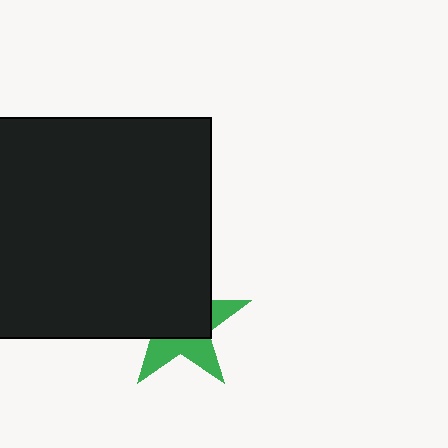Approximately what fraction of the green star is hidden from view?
Roughly 60% of the green star is hidden behind the black square.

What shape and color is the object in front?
The object in front is a black square.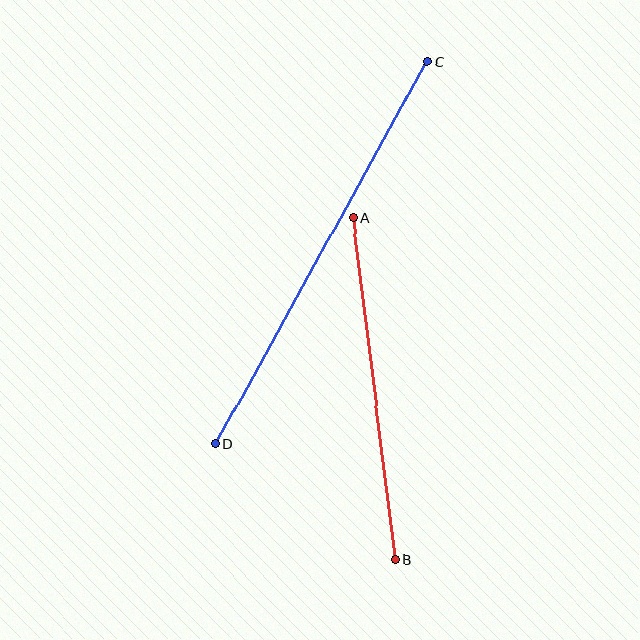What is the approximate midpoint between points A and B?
The midpoint is at approximately (374, 389) pixels.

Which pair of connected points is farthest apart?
Points C and D are farthest apart.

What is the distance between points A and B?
The distance is approximately 344 pixels.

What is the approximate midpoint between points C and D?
The midpoint is at approximately (322, 253) pixels.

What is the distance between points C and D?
The distance is approximately 437 pixels.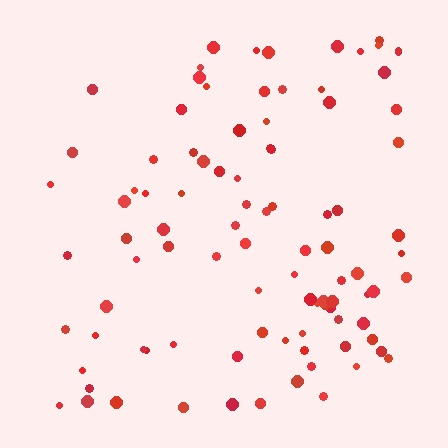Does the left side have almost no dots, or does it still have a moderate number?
Still a moderate number, just noticeably fewer than the right.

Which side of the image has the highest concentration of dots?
The right.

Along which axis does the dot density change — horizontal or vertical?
Horizontal.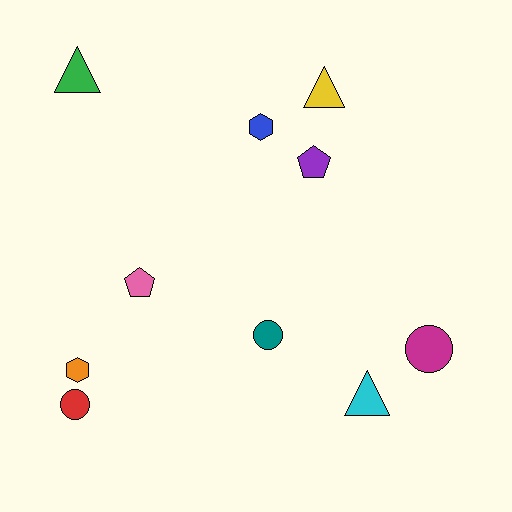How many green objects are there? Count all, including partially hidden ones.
There is 1 green object.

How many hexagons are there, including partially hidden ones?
There are 2 hexagons.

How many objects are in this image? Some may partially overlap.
There are 10 objects.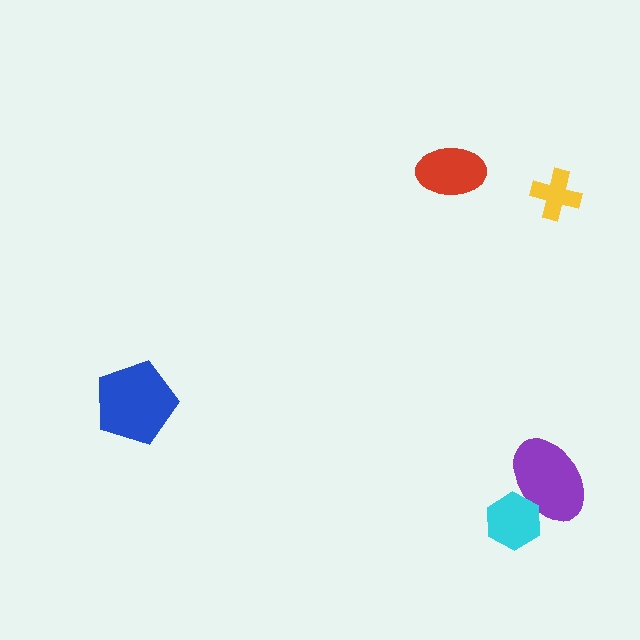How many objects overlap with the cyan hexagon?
1 object overlaps with the cyan hexagon.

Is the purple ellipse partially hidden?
Yes, it is partially covered by another shape.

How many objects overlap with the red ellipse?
0 objects overlap with the red ellipse.